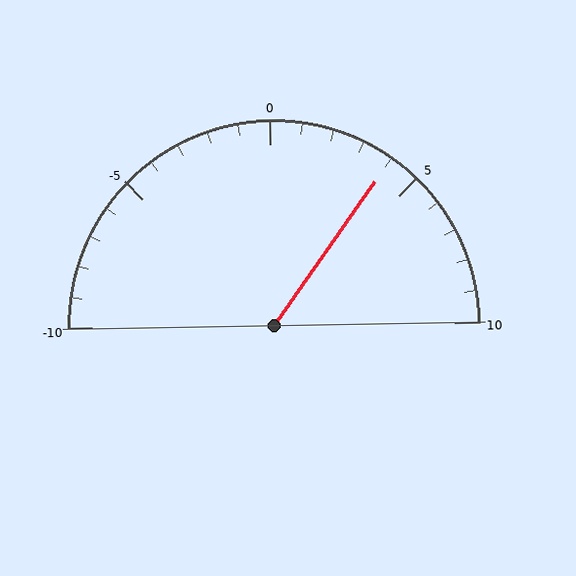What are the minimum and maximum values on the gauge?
The gauge ranges from -10 to 10.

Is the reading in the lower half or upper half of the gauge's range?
The reading is in the upper half of the range (-10 to 10).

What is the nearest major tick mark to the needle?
The nearest major tick mark is 5.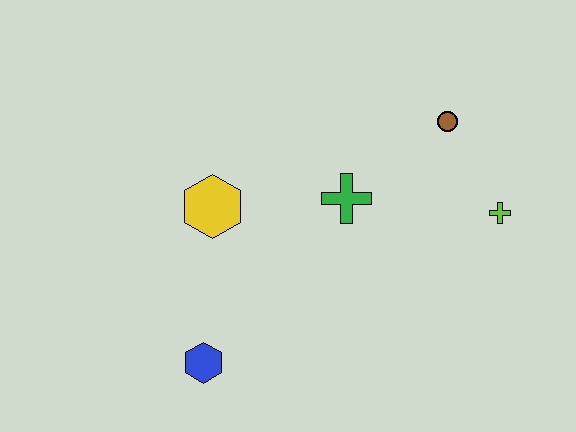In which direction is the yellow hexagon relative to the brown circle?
The yellow hexagon is to the left of the brown circle.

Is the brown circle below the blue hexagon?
No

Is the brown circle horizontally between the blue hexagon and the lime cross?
Yes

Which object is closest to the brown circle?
The lime cross is closest to the brown circle.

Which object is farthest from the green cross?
The blue hexagon is farthest from the green cross.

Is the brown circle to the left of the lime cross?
Yes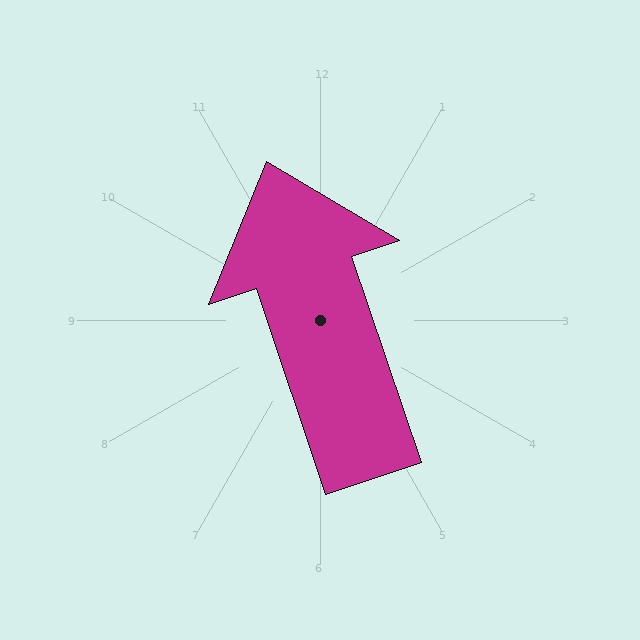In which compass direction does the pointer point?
North.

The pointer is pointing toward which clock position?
Roughly 11 o'clock.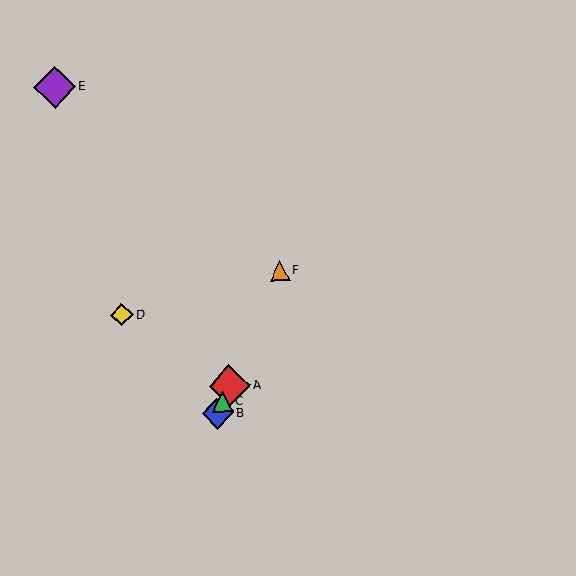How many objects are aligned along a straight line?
4 objects (A, B, C, F) are aligned along a straight line.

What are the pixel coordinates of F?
Object F is at (280, 271).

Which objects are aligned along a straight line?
Objects A, B, C, F are aligned along a straight line.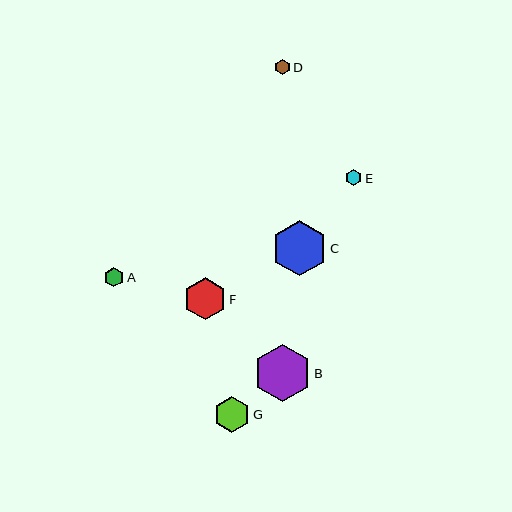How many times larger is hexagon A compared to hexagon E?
Hexagon A is approximately 1.2 times the size of hexagon E.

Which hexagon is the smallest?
Hexagon D is the smallest with a size of approximately 16 pixels.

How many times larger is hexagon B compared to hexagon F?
Hexagon B is approximately 1.4 times the size of hexagon F.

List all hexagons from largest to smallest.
From largest to smallest: B, C, F, G, A, E, D.